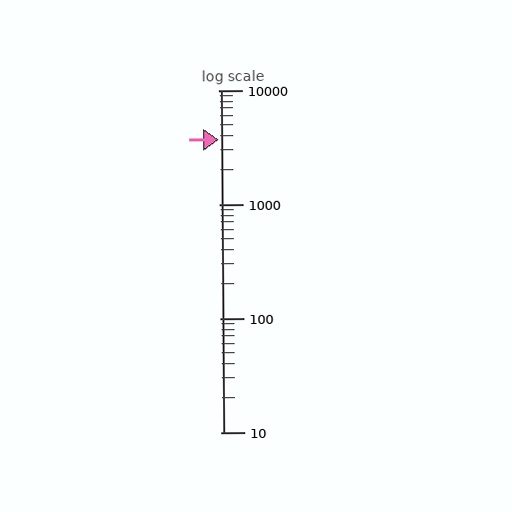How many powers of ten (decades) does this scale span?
The scale spans 3 decades, from 10 to 10000.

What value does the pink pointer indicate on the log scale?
The pointer indicates approximately 3700.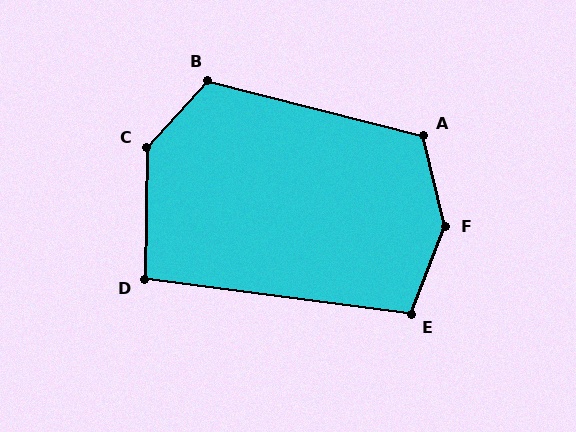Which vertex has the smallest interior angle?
D, at approximately 96 degrees.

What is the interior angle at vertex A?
Approximately 118 degrees (obtuse).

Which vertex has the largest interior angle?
F, at approximately 145 degrees.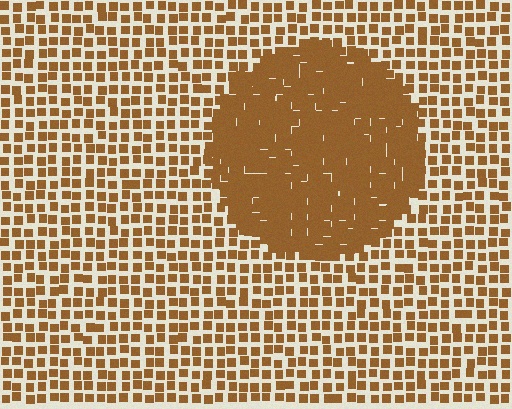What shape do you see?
I see a circle.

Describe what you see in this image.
The image contains small brown elements arranged at two different densities. A circle-shaped region is visible where the elements are more densely packed than the surrounding area.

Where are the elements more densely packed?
The elements are more densely packed inside the circle boundary.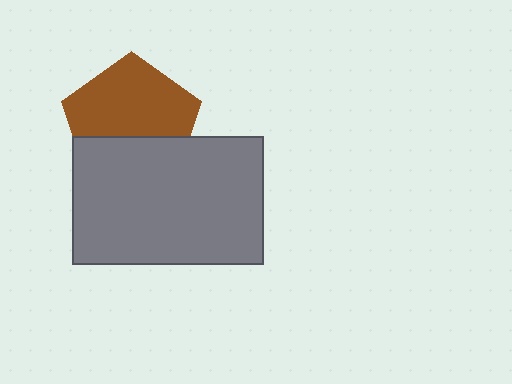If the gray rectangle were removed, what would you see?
You would see the complete brown pentagon.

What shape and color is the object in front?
The object in front is a gray rectangle.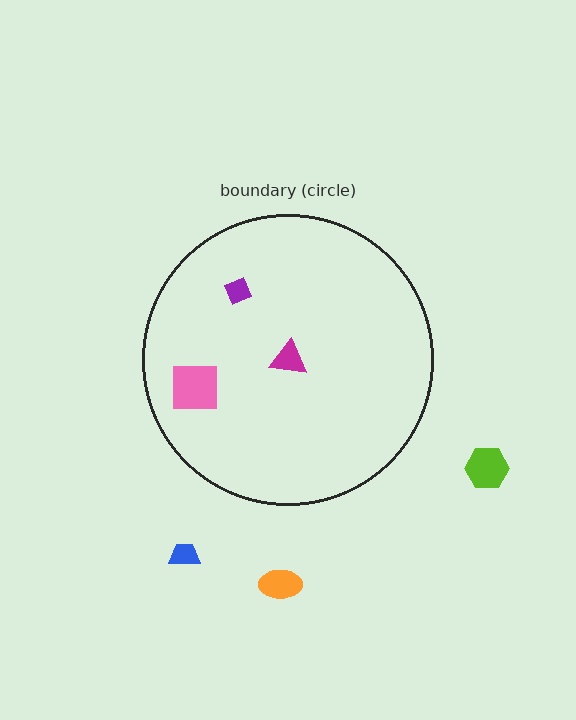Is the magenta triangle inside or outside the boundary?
Inside.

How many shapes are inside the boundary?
3 inside, 3 outside.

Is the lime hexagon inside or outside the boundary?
Outside.